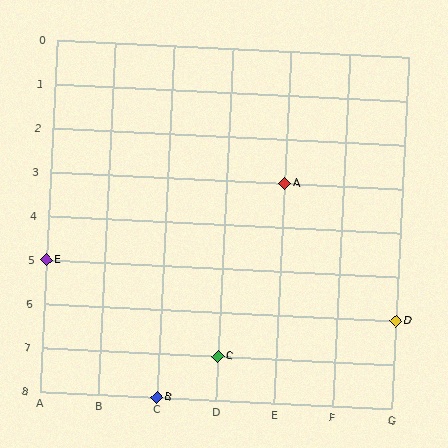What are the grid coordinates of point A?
Point A is at grid coordinates (E, 3).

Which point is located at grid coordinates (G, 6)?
Point D is at (G, 6).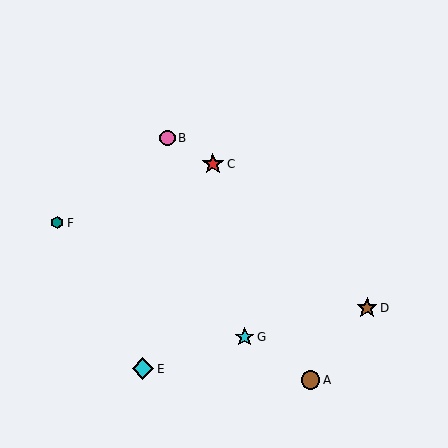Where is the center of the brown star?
The center of the brown star is at (367, 308).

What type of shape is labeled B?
Shape B is a pink circle.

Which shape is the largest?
The cyan diamond (labeled E) is the largest.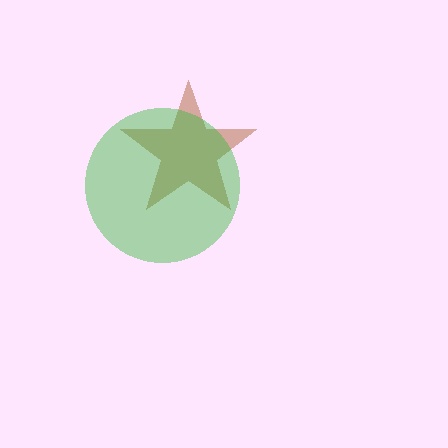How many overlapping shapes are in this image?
There are 2 overlapping shapes in the image.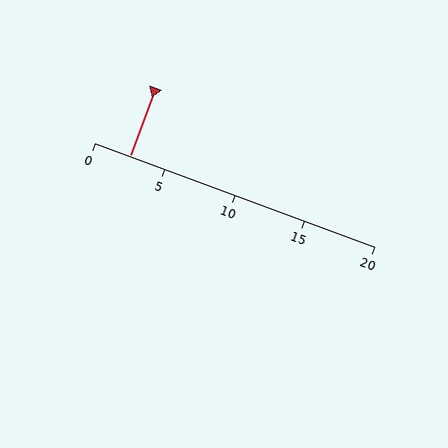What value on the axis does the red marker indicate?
The marker indicates approximately 2.5.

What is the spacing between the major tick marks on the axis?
The major ticks are spaced 5 apart.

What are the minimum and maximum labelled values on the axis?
The axis runs from 0 to 20.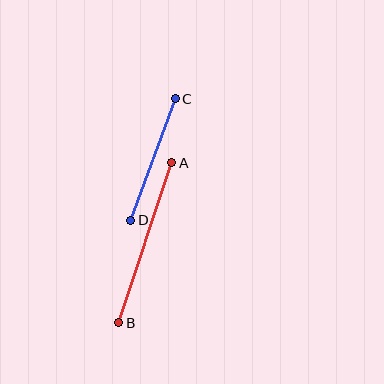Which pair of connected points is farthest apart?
Points A and B are farthest apart.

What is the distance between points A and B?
The distance is approximately 168 pixels.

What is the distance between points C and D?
The distance is approximately 129 pixels.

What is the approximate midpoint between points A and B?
The midpoint is at approximately (145, 243) pixels.